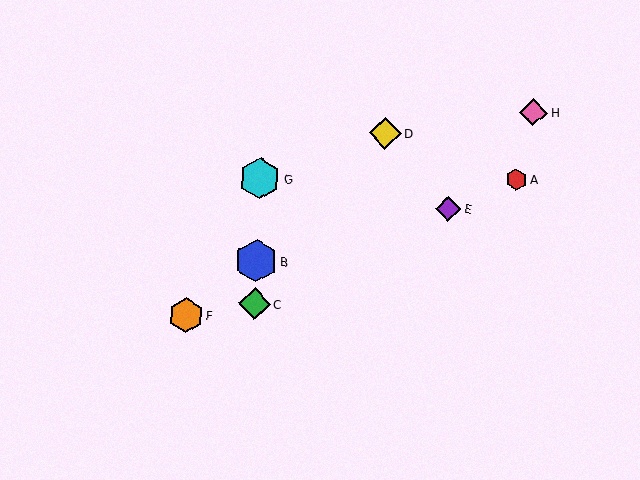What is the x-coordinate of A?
Object A is at x≈517.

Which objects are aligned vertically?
Objects B, C, G are aligned vertically.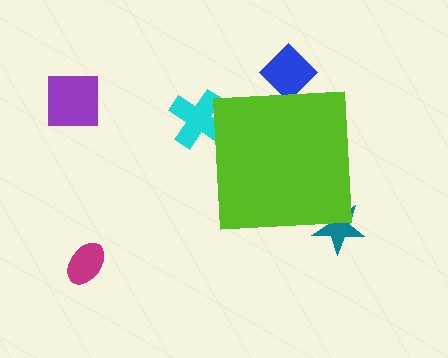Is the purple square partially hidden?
No, the purple square is fully visible.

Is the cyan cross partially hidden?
Yes, the cyan cross is partially hidden behind the lime square.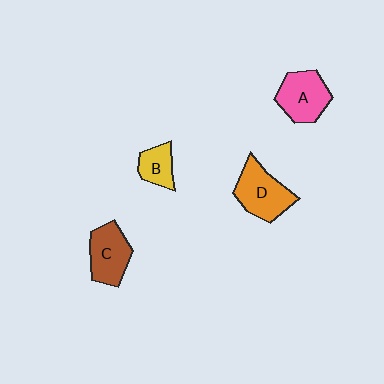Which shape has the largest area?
Shape D (orange).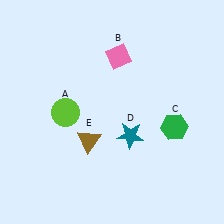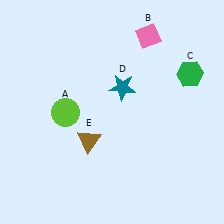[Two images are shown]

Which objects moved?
The objects that moved are: the pink diamond (B), the green hexagon (C), the teal star (D).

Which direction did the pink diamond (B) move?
The pink diamond (B) moved right.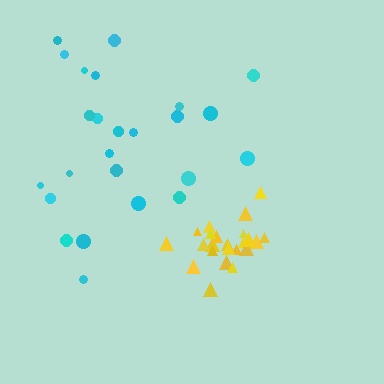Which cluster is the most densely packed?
Yellow.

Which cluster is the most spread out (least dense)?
Cyan.